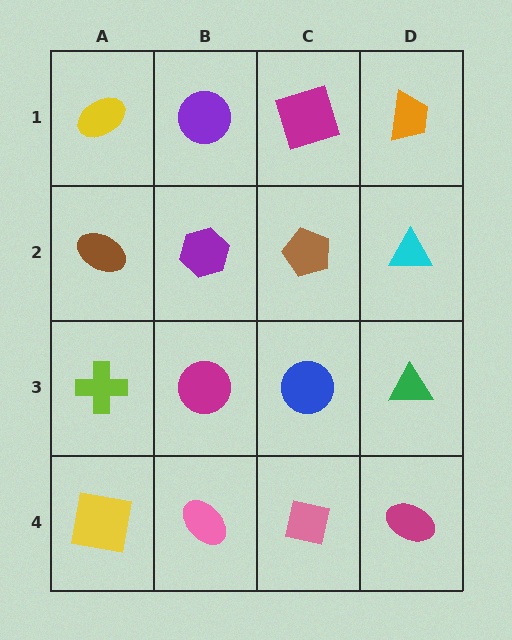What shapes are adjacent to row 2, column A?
A yellow ellipse (row 1, column A), a lime cross (row 3, column A), a purple hexagon (row 2, column B).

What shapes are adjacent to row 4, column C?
A blue circle (row 3, column C), a pink ellipse (row 4, column B), a magenta ellipse (row 4, column D).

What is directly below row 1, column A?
A brown ellipse.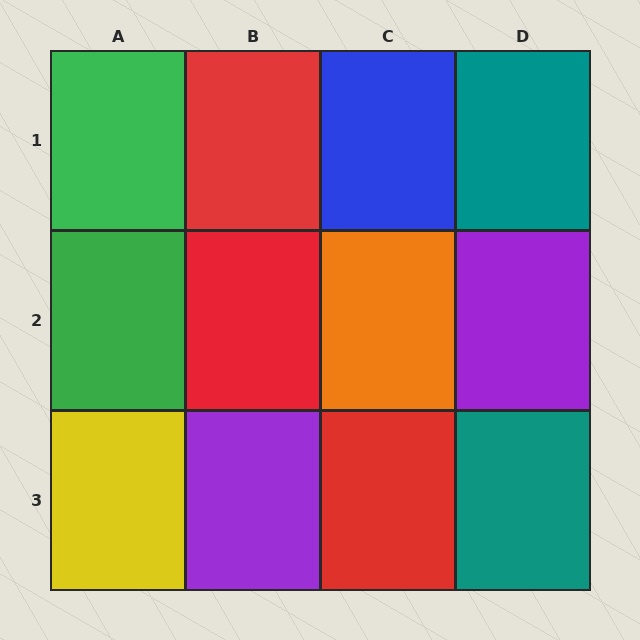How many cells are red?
3 cells are red.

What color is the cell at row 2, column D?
Purple.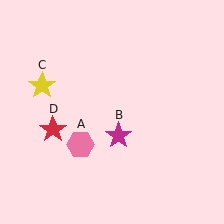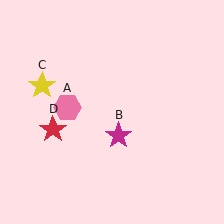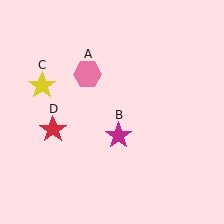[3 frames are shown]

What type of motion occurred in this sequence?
The pink hexagon (object A) rotated clockwise around the center of the scene.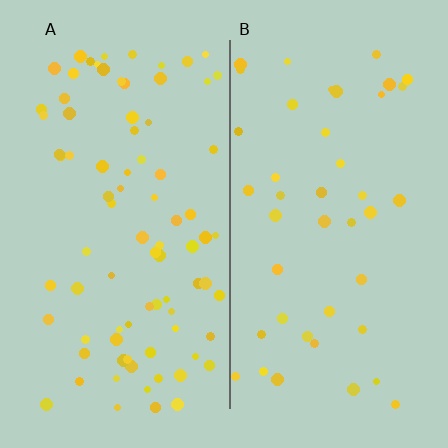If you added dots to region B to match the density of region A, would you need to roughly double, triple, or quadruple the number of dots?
Approximately double.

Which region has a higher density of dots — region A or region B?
A (the left).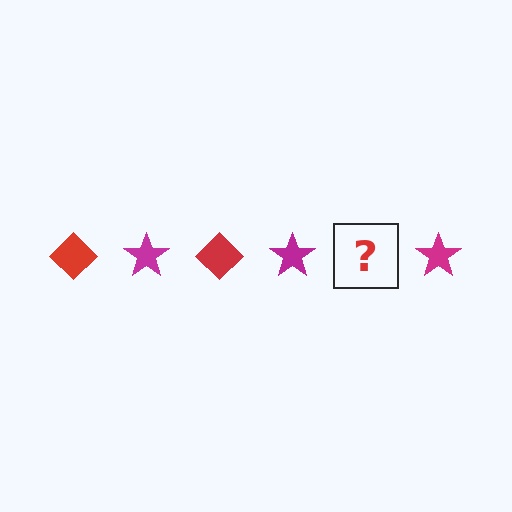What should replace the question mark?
The question mark should be replaced with a red diamond.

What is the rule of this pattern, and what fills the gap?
The rule is that the pattern alternates between red diamond and magenta star. The gap should be filled with a red diamond.